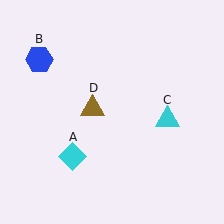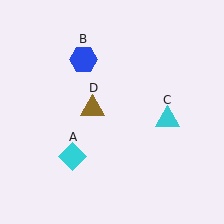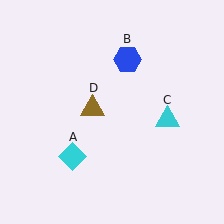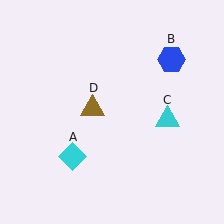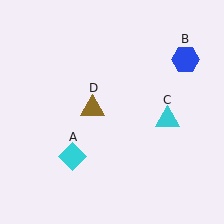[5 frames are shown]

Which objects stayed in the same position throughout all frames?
Cyan diamond (object A) and cyan triangle (object C) and brown triangle (object D) remained stationary.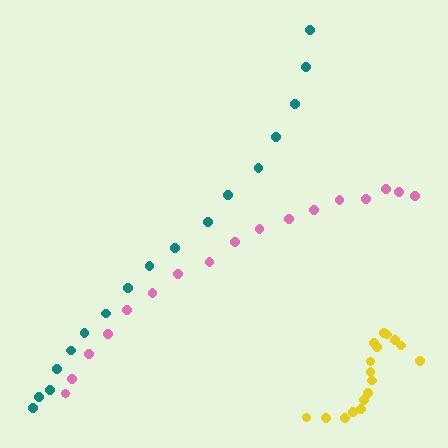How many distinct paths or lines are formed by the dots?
There are 3 distinct paths.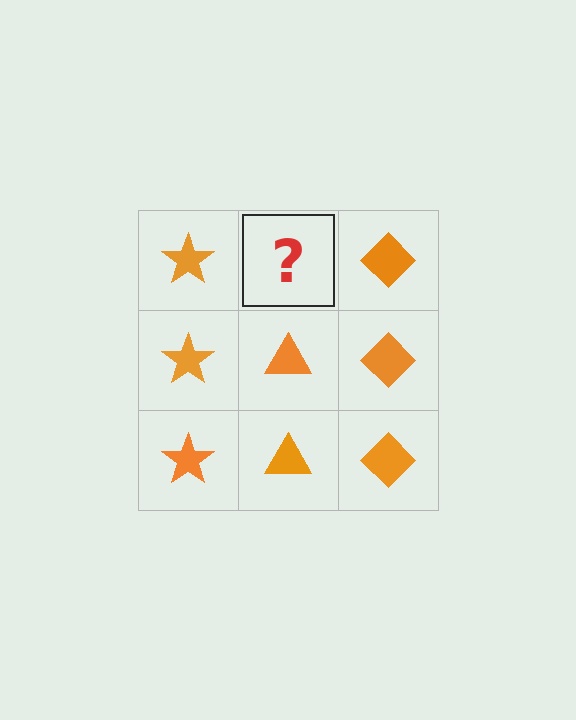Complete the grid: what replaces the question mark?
The question mark should be replaced with an orange triangle.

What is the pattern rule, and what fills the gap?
The rule is that each column has a consistent shape. The gap should be filled with an orange triangle.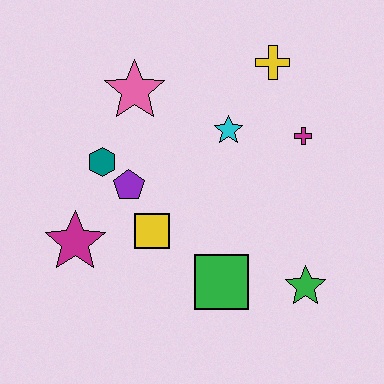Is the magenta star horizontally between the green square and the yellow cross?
No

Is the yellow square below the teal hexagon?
Yes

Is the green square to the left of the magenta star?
No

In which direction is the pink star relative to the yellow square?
The pink star is above the yellow square.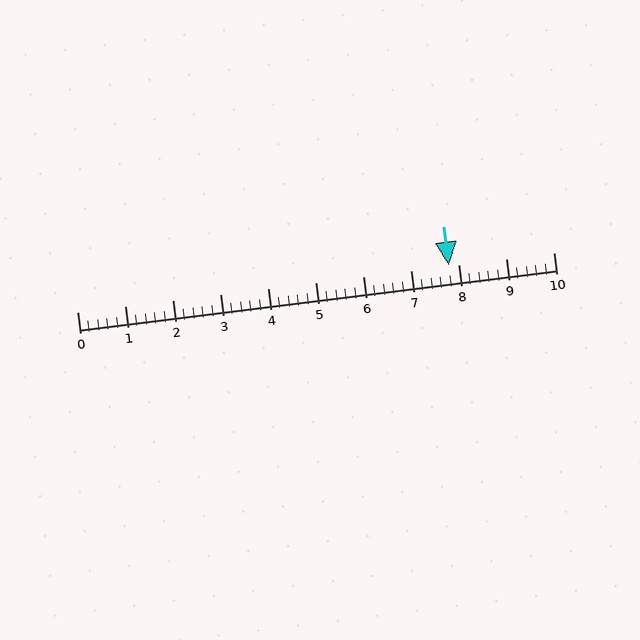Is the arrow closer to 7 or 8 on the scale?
The arrow is closer to 8.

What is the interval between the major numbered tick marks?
The major tick marks are spaced 1 units apart.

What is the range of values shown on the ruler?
The ruler shows values from 0 to 10.